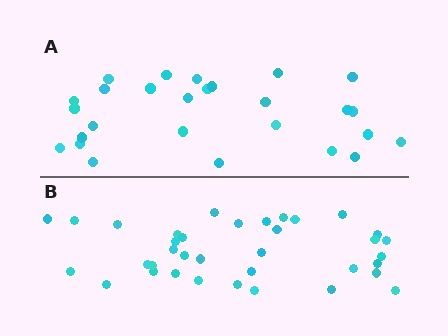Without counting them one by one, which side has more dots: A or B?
Region B (the bottom region) has more dots.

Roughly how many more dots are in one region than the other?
Region B has roughly 8 or so more dots than region A.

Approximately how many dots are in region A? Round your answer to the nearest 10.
About 30 dots. (The exact count is 27, which rounds to 30.)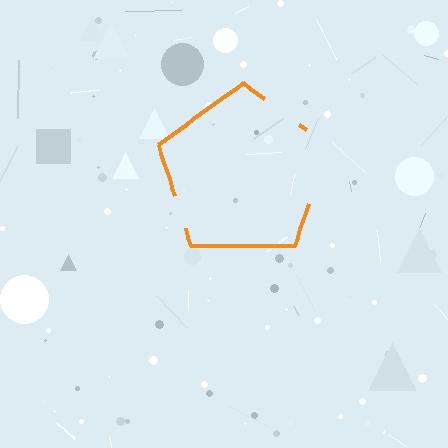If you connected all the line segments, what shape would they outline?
They would outline a pentagon.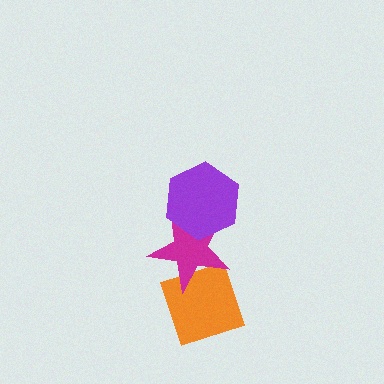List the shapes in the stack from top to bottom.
From top to bottom: the purple hexagon, the magenta star, the orange diamond.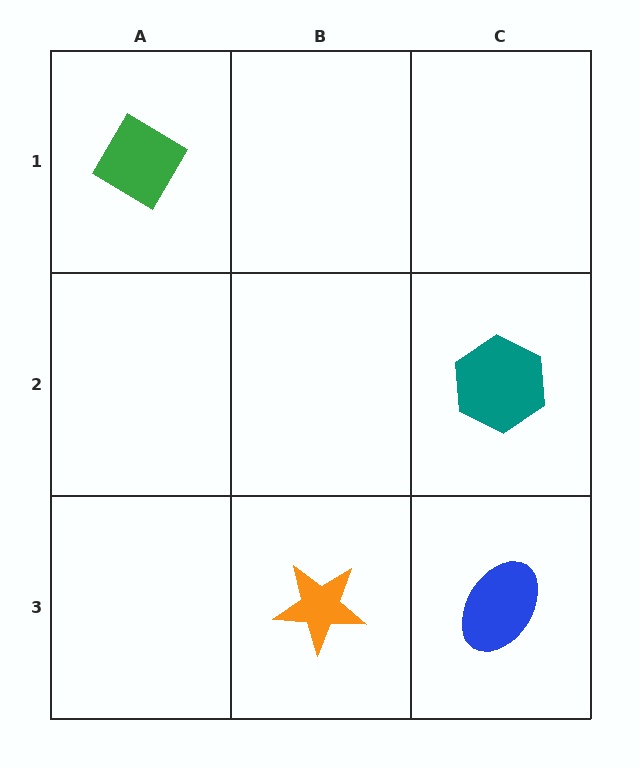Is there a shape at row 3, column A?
No, that cell is empty.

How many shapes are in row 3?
2 shapes.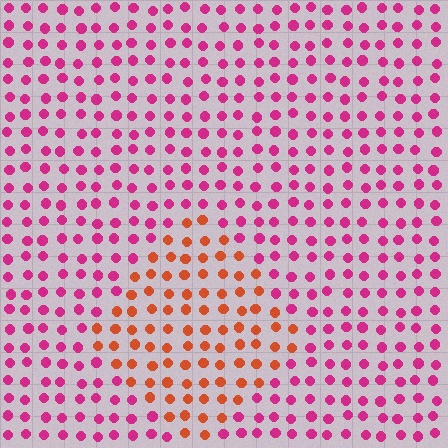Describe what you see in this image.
The image is filled with small magenta elements in a uniform arrangement. A diamond-shaped region is visible where the elements are tinted to a slightly different hue, forming a subtle color boundary.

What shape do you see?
I see a diamond.